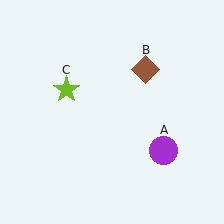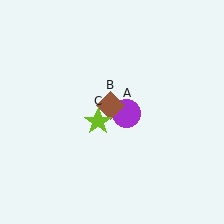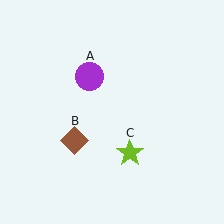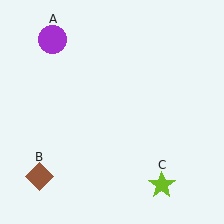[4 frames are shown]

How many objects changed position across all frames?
3 objects changed position: purple circle (object A), brown diamond (object B), lime star (object C).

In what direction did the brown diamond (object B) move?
The brown diamond (object B) moved down and to the left.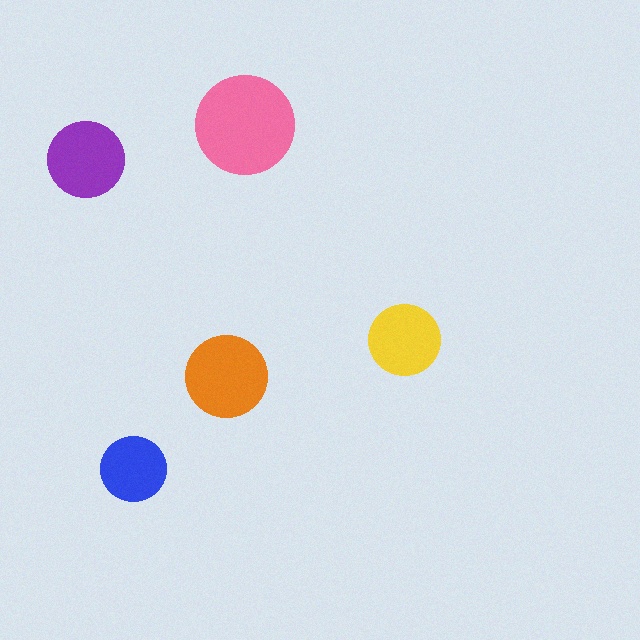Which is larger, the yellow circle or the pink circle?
The pink one.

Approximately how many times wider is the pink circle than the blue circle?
About 1.5 times wider.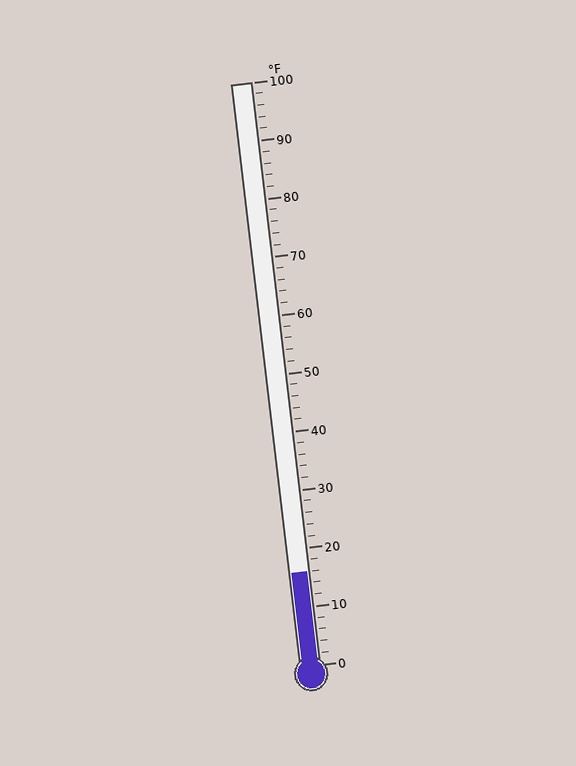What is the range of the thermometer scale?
The thermometer scale ranges from 0°F to 100°F.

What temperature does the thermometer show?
The thermometer shows approximately 16°F.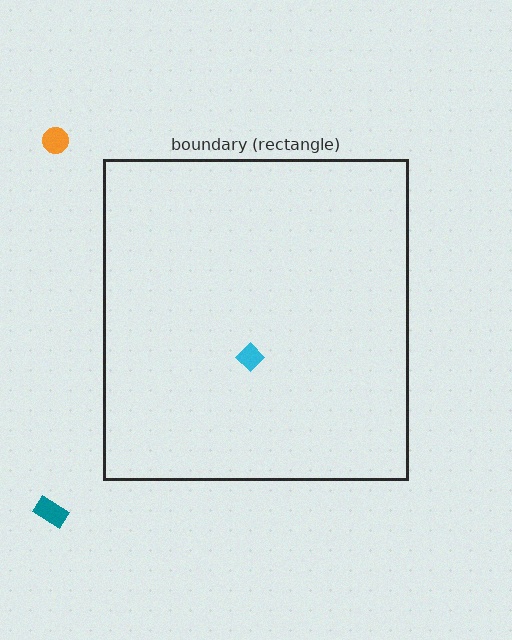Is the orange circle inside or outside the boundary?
Outside.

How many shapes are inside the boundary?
1 inside, 2 outside.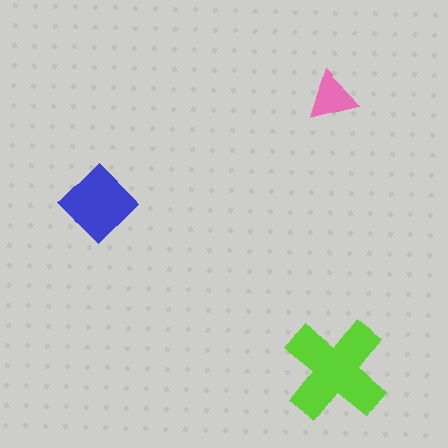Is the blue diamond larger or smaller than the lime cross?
Smaller.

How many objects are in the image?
There are 3 objects in the image.